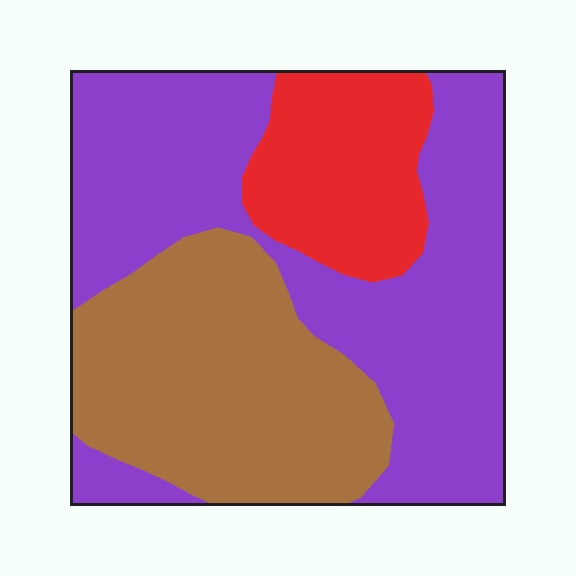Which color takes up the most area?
Purple, at roughly 50%.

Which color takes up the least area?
Red, at roughly 15%.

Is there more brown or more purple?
Purple.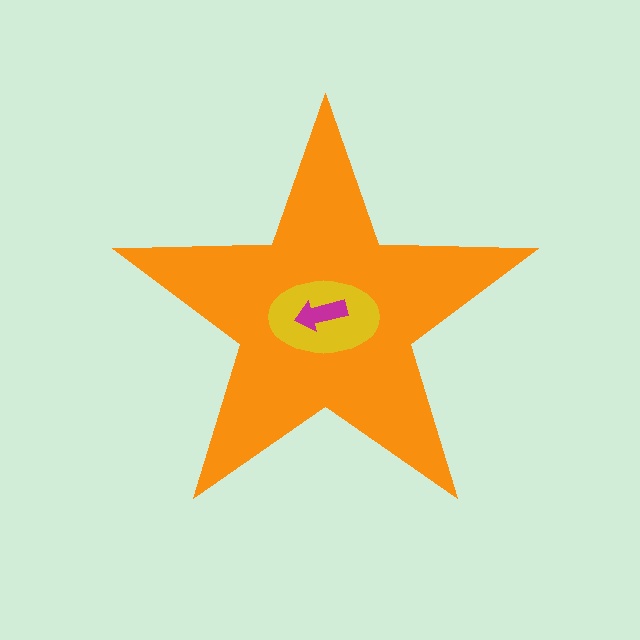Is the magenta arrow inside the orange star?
Yes.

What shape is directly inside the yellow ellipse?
The magenta arrow.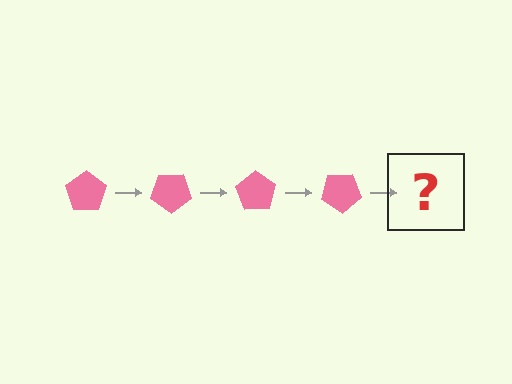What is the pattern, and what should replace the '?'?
The pattern is that the pentagon rotates 35 degrees each step. The '?' should be a pink pentagon rotated 140 degrees.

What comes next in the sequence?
The next element should be a pink pentagon rotated 140 degrees.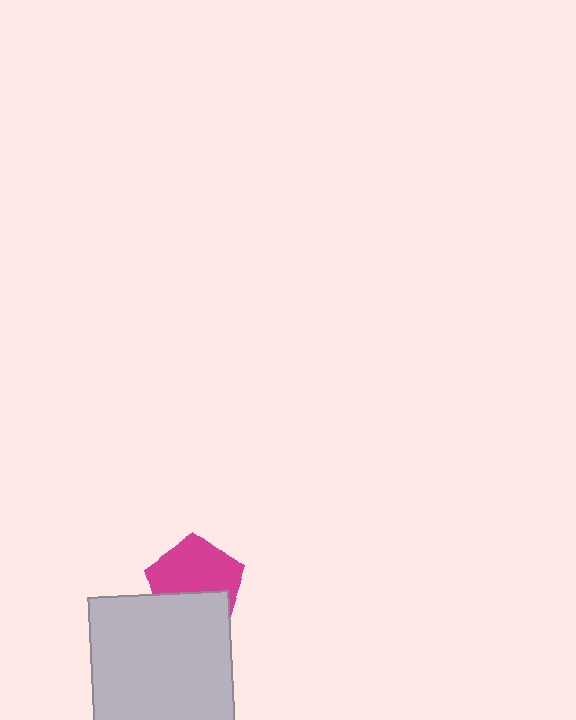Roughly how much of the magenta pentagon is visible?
About half of it is visible (roughly 63%).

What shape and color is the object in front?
The object in front is a light gray square.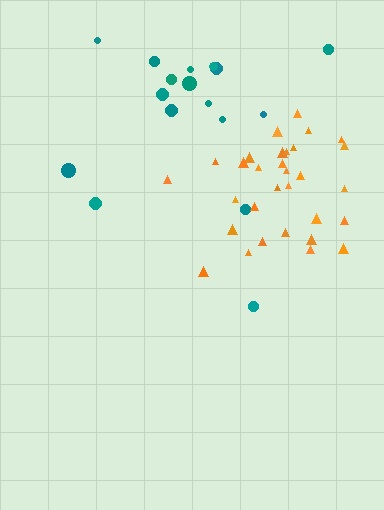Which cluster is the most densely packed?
Orange.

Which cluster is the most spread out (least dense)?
Teal.